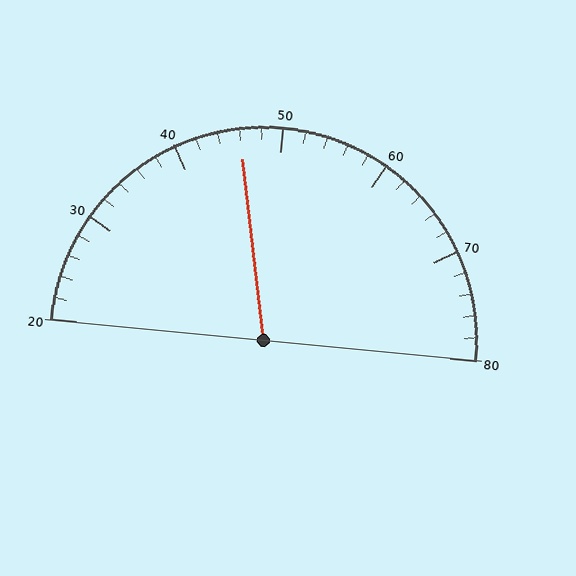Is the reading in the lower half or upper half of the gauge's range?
The reading is in the lower half of the range (20 to 80).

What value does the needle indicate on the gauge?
The needle indicates approximately 46.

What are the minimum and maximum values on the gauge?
The gauge ranges from 20 to 80.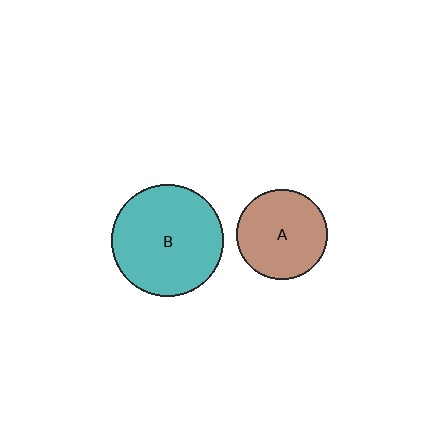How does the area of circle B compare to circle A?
Approximately 1.6 times.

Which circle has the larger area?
Circle B (teal).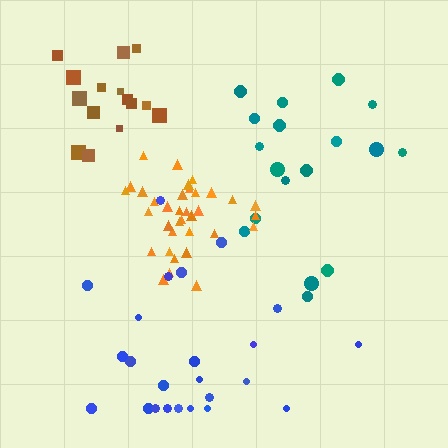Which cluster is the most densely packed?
Orange.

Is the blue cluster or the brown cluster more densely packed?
Brown.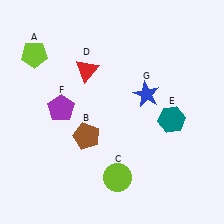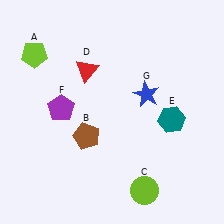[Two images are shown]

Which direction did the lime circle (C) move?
The lime circle (C) moved right.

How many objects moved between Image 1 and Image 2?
1 object moved between the two images.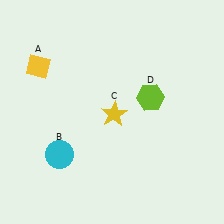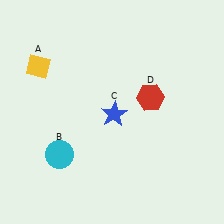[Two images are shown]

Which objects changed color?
C changed from yellow to blue. D changed from lime to red.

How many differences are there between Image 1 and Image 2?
There are 2 differences between the two images.